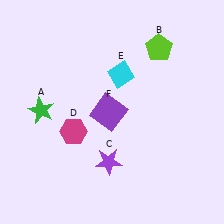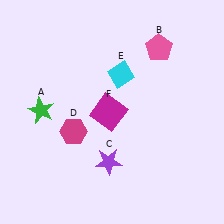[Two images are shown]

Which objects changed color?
B changed from lime to pink. F changed from purple to magenta.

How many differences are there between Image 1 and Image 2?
There are 2 differences between the two images.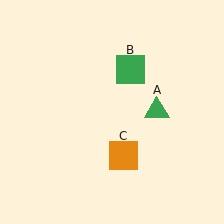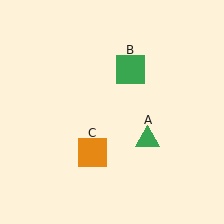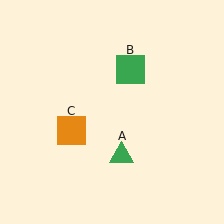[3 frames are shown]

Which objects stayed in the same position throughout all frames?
Green square (object B) remained stationary.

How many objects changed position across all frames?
2 objects changed position: green triangle (object A), orange square (object C).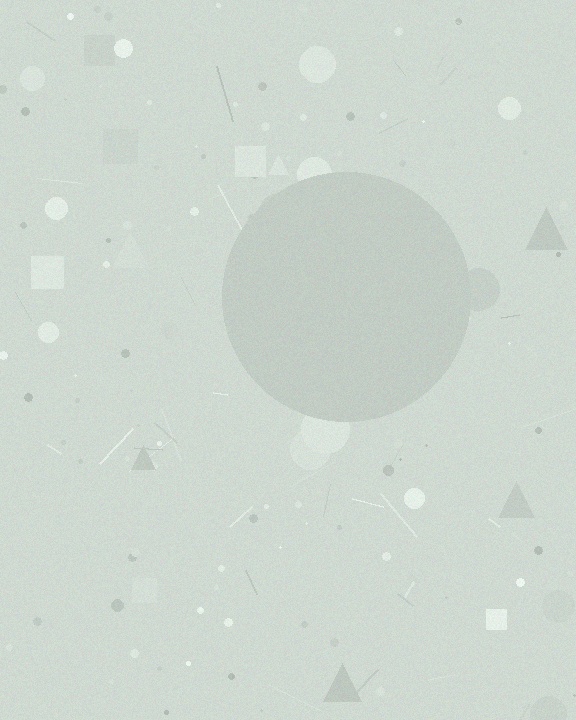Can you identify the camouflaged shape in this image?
The camouflaged shape is a circle.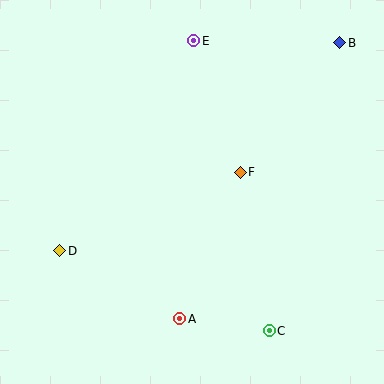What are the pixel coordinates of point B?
Point B is at (340, 43).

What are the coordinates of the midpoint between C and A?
The midpoint between C and A is at (224, 325).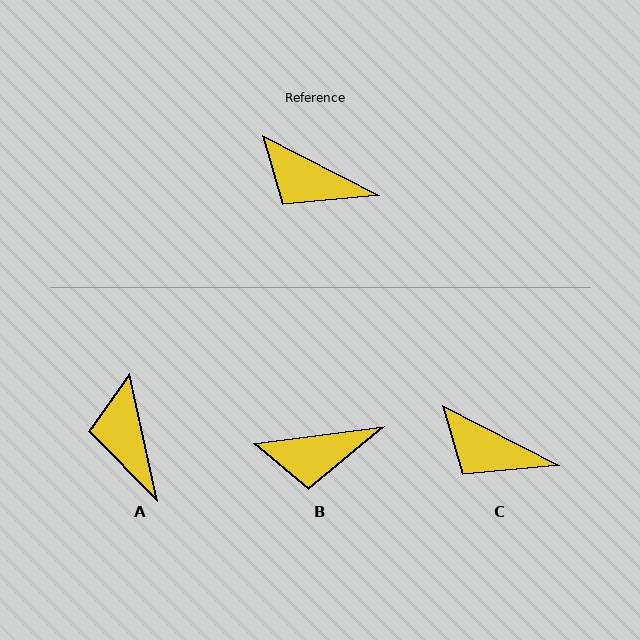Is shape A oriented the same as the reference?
No, it is off by about 51 degrees.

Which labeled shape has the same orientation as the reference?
C.